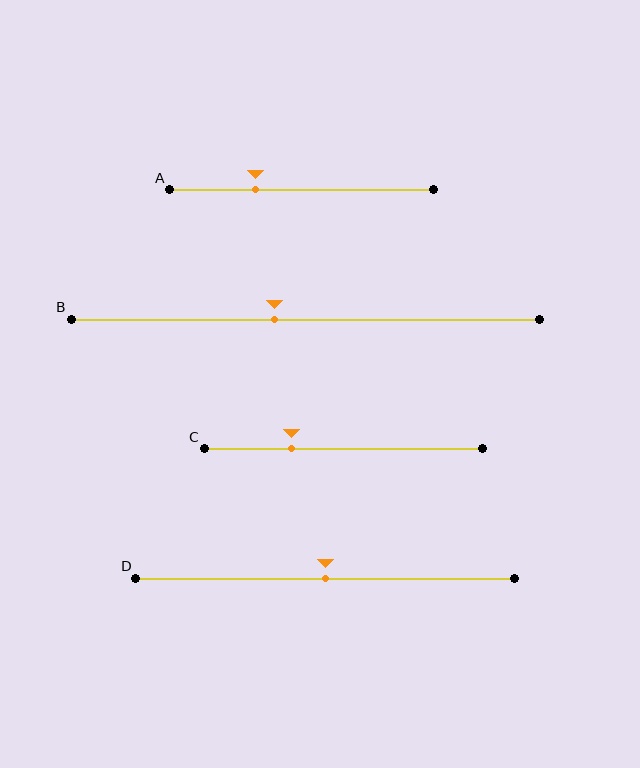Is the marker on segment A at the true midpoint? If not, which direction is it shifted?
No, the marker on segment A is shifted to the left by about 18% of the segment length.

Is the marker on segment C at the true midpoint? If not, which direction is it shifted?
No, the marker on segment C is shifted to the left by about 19% of the segment length.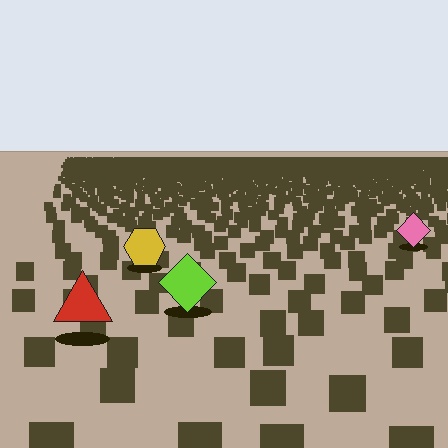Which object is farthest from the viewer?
The pink diamond is farthest from the viewer. It appears smaller and the ground texture around it is denser.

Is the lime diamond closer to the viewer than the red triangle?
No. The red triangle is closer — you can tell from the texture gradient: the ground texture is coarser near it.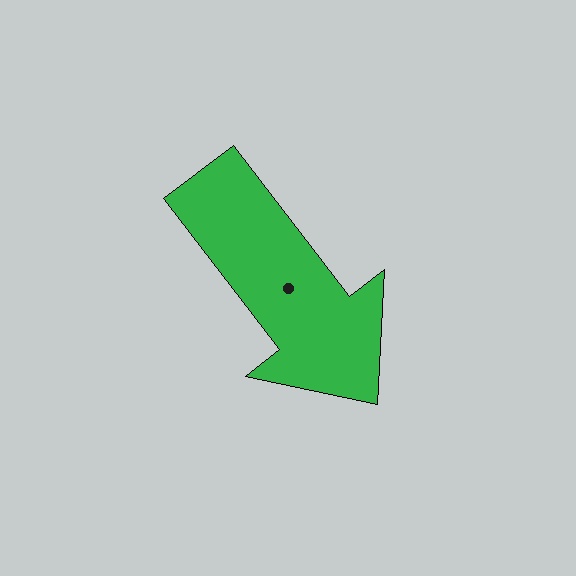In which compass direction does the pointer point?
Southeast.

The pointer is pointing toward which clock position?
Roughly 5 o'clock.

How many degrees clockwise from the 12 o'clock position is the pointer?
Approximately 142 degrees.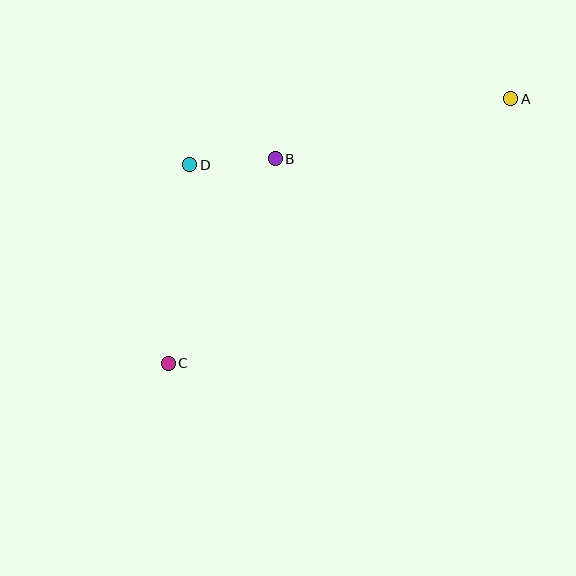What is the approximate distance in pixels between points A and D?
The distance between A and D is approximately 328 pixels.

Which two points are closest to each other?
Points B and D are closest to each other.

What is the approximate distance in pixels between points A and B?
The distance between A and B is approximately 243 pixels.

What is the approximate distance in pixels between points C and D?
The distance between C and D is approximately 200 pixels.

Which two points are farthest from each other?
Points A and C are farthest from each other.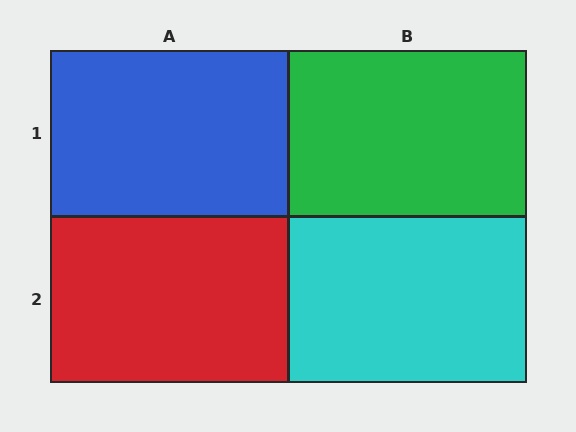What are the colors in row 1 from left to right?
Blue, green.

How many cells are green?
1 cell is green.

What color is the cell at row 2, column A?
Red.